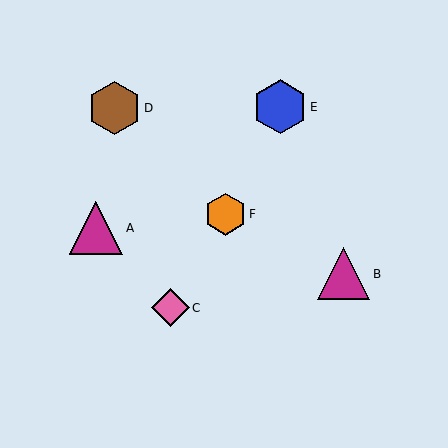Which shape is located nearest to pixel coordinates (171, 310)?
The pink diamond (labeled C) at (170, 308) is nearest to that location.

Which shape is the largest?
The blue hexagon (labeled E) is the largest.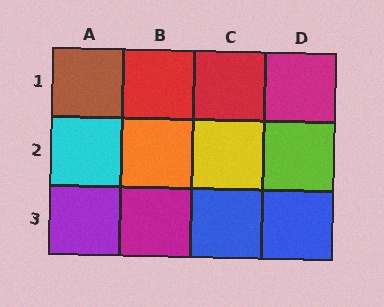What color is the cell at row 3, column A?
Purple.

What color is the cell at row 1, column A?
Brown.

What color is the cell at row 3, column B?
Magenta.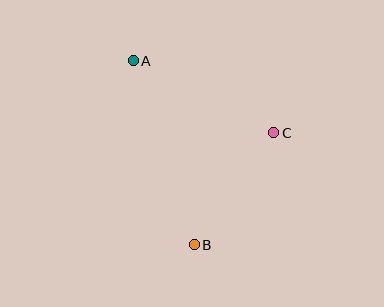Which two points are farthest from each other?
Points A and B are farthest from each other.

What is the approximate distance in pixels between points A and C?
The distance between A and C is approximately 158 pixels.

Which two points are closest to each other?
Points B and C are closest to each other.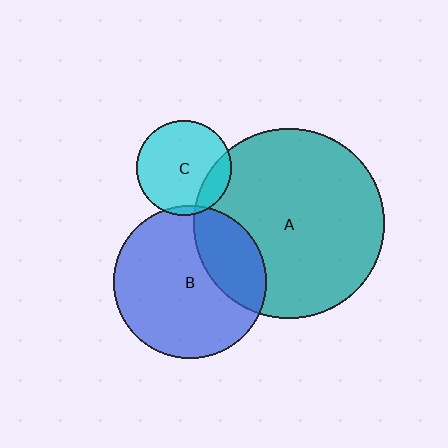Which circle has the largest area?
Circle A (teal).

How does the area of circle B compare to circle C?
Approximately 2.6 times.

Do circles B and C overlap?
Yes.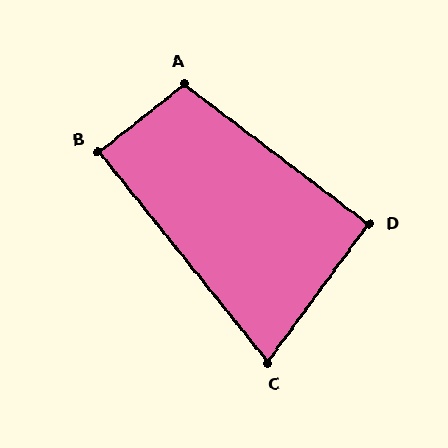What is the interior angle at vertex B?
Approximately 89 degrees (approximately right).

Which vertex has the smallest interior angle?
C, at approximately 75 degrees.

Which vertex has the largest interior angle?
A, at approximately 105 degrees.